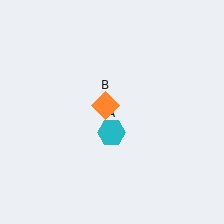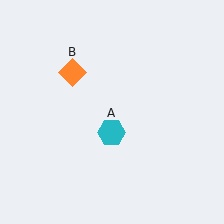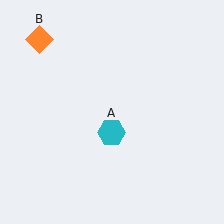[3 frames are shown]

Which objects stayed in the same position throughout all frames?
Cyan hexagon (object A) remained stationary.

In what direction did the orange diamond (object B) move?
The orange diamond (object B) moved up and to the left.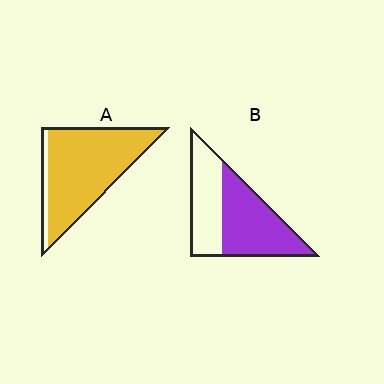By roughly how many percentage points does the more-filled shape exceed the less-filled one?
By roughly 35 percentage points (A over B).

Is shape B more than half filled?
Yes.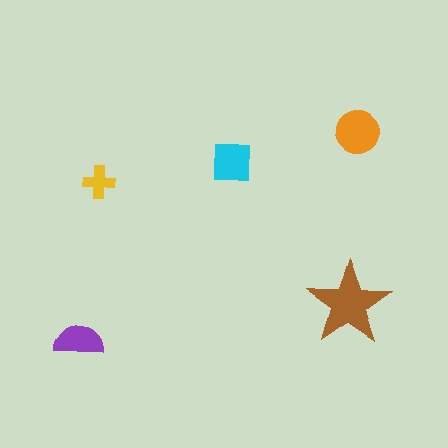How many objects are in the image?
There are 5 objects in the image.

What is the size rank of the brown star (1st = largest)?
1st.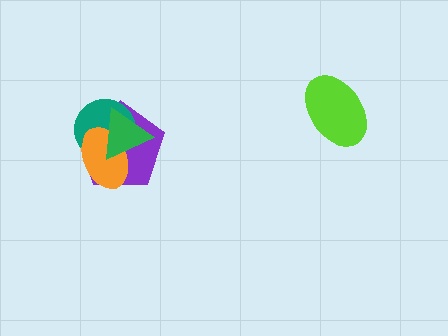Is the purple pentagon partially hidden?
Yes, it is partially covered by another shape.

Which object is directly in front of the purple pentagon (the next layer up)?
The teal circle is directly in front of the purple pentagon.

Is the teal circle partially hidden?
Yes, it is partially covered by another shape.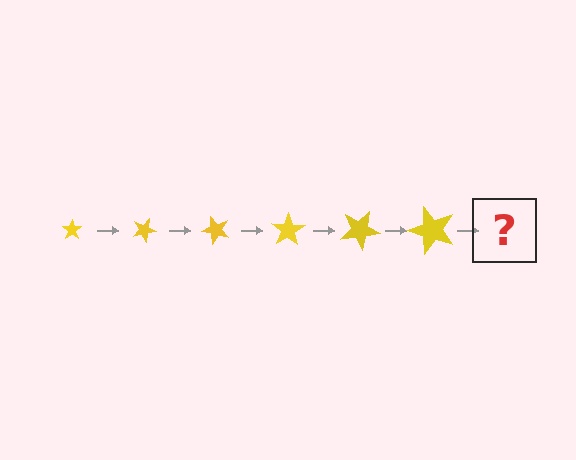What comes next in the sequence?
The next element should be a star, larger than the previous one and rotated 150 degrees from the start.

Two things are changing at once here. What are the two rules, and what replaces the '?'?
The two rules are that the star grows larger each step and it rotates 25 degrees each step. The '?' should be a star, larger than the previous one and rotated 150 degrees from the start.